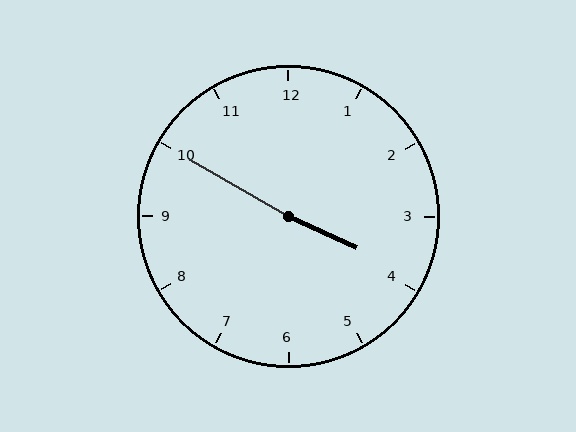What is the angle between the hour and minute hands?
Approximately 175 degrees.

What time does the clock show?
3:50.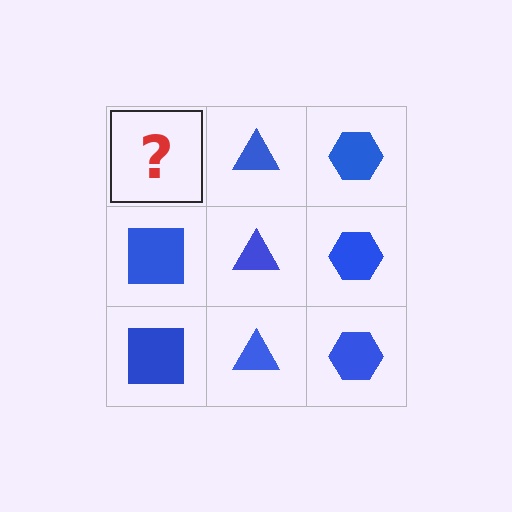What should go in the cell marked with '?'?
The missing cell should contain a blue square.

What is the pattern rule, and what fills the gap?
The rule is that each column has a consistent shape. The gap should be filled with a blue square.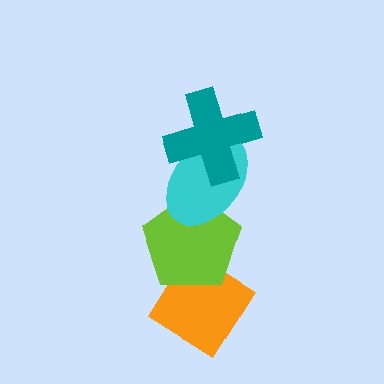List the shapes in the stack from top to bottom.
From top to bottom: the teal cross, the cyan ellipse, the lime pentagon, the orange diamond.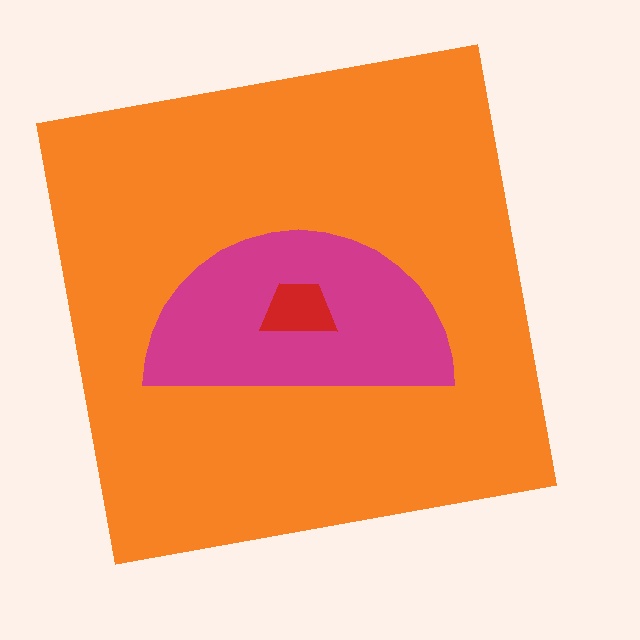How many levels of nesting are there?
3.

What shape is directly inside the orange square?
The magenta semicircle.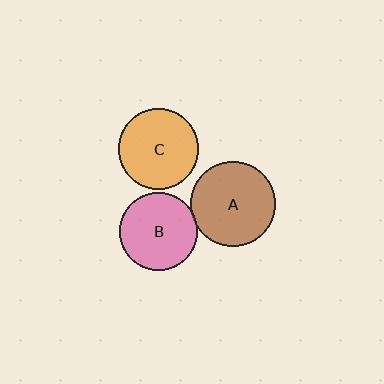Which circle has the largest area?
Circle A (brown).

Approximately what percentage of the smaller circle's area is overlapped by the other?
Approximately 5%.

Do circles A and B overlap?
Yes.